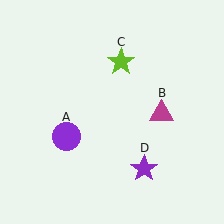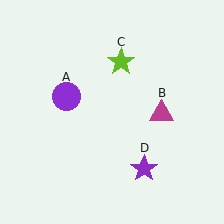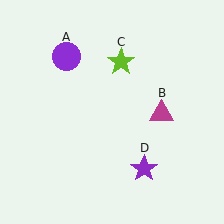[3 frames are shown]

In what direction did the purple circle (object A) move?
The purple circle (object A) moved up.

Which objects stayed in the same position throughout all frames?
Magenta triangle (object B) and lime star (object C) and purple star (object D) remained stationary.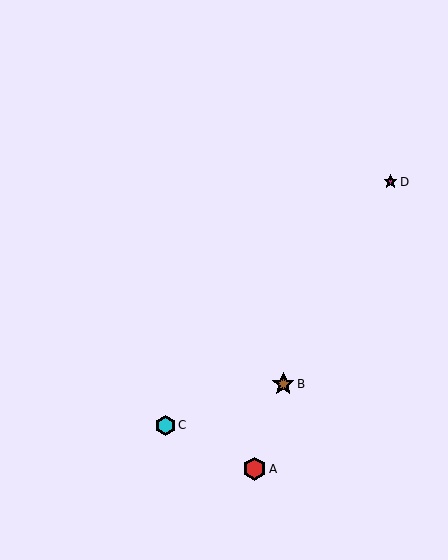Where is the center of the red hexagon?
The center of the red hexagon is at (254, 469).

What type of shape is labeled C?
Shape C is a cyan hexagon.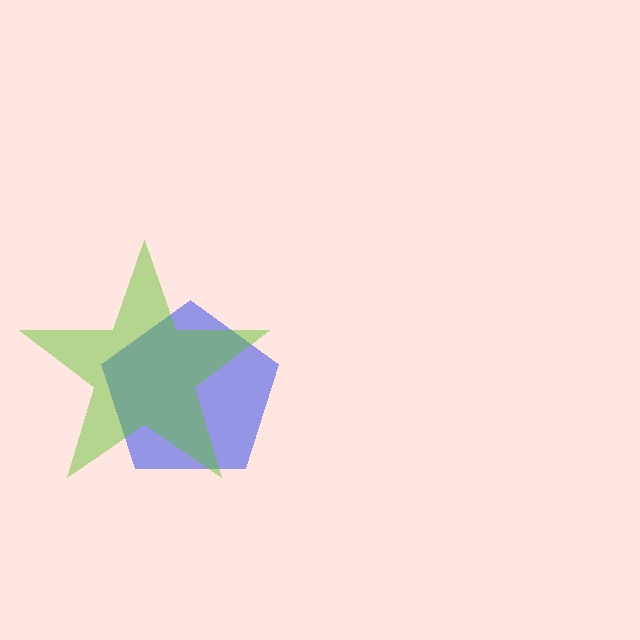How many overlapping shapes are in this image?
There are 2 overlapping shapes in the image.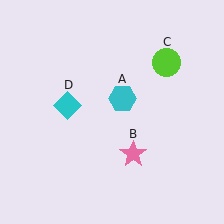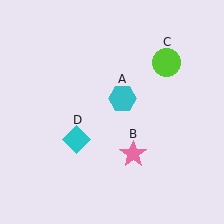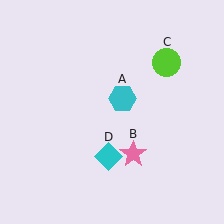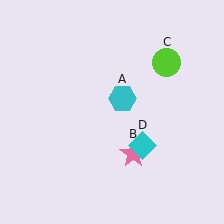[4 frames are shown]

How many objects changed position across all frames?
1 object changed position: cyan diamond (object D).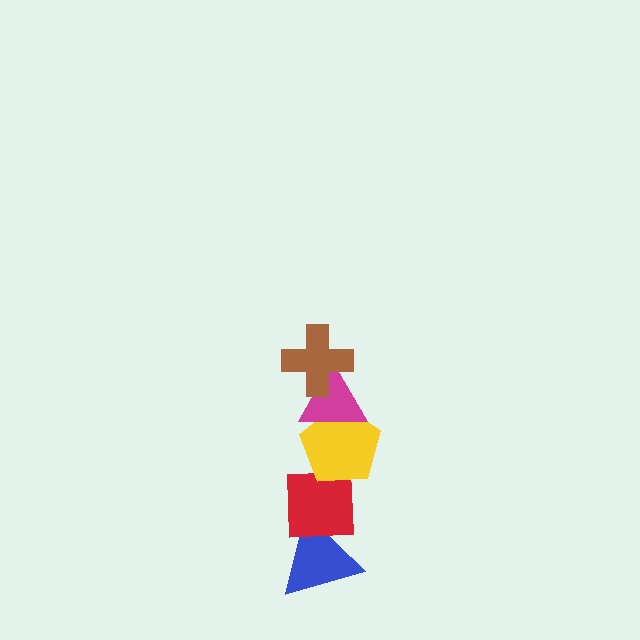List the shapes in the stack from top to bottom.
From top to bottom: the brown cross, the magenta triangle, the yellow pentagon, the red square, the blue triangle.